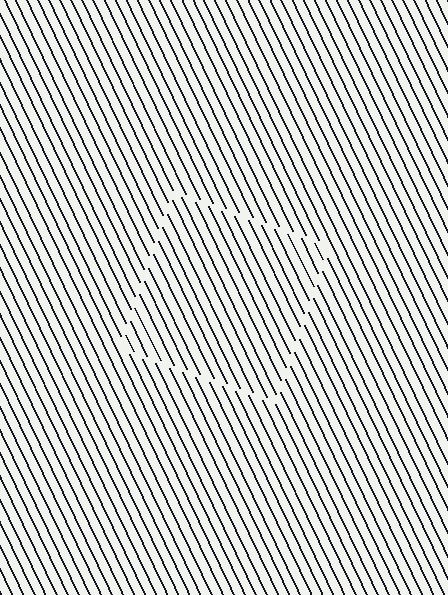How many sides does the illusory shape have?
4 sides — the line-ends trace a square.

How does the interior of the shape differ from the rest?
The interior of the shape contains the same grating, shifted by half a period — the contour is defined by the phase discontinuity where line-ends from the inner and outer gratings abut.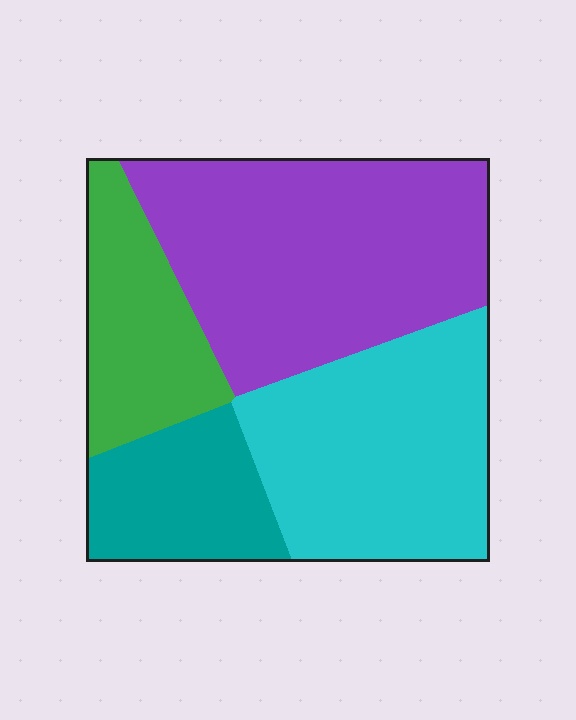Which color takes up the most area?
Purple, at roughly 40%.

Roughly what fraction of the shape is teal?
Teal takes up about one sixth (1/6) of the shape.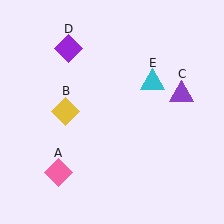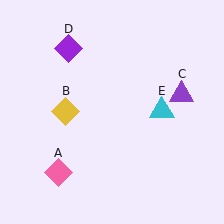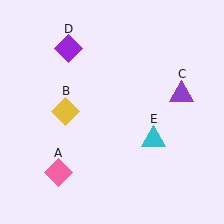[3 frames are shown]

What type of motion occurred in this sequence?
The cyan triangle (object E) rotated clockwise around the center of the scene.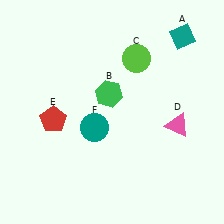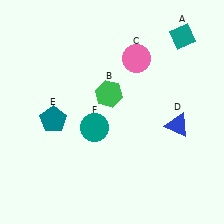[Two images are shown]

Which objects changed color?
C changed from lime to pink. D changed from pink to blue. E changed from red to teal.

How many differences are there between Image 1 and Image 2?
There are 3 differences between the two images.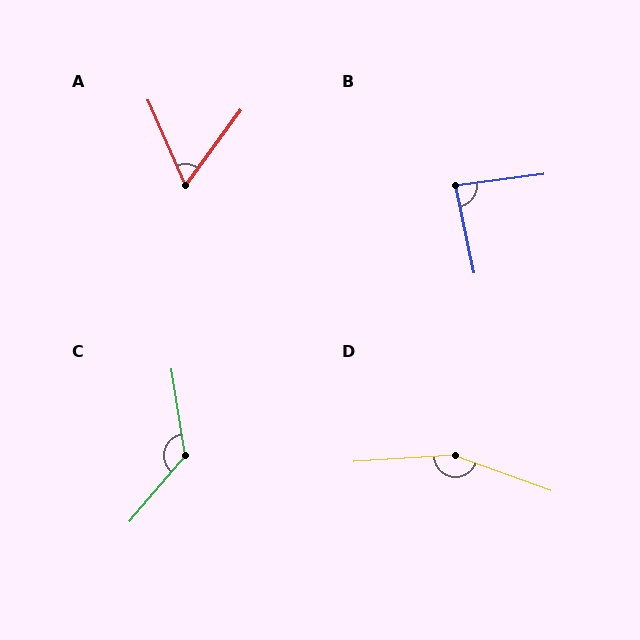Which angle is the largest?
D, at approximately 157 degrees.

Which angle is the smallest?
A, at approximately 60 degrees.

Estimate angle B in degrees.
Approximately 86 degrees.